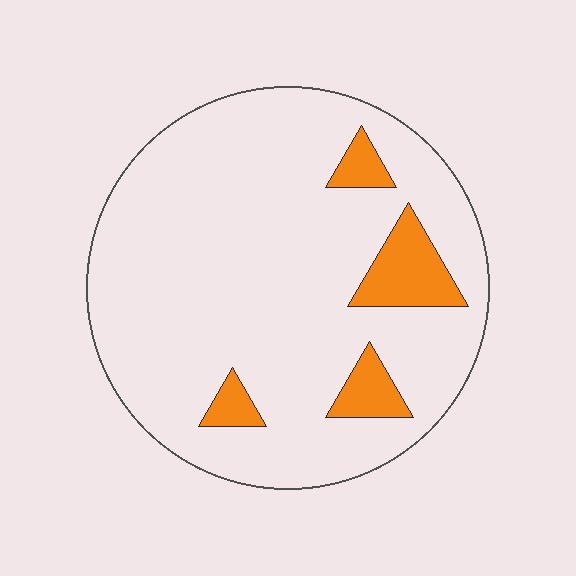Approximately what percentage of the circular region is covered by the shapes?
Approximately 10%.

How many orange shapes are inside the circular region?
4.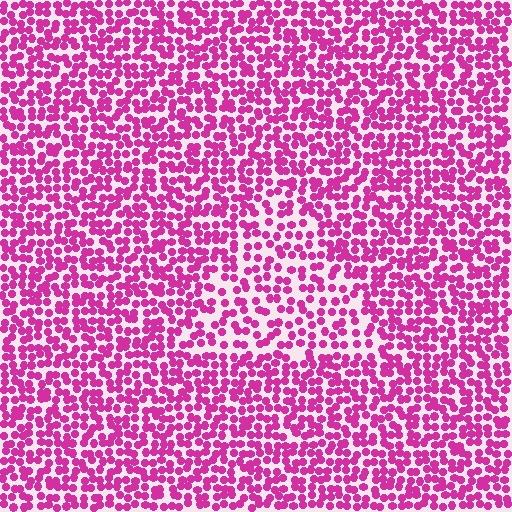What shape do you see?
I see a triangle.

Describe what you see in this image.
The image contains small magenta elements arranged at two different densities. A triangle-shaped region is visible where the elements are less densely packed than the surrounding area.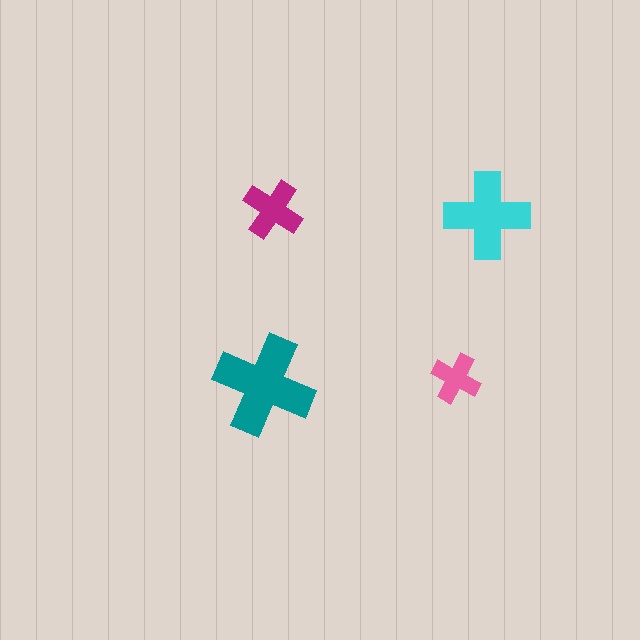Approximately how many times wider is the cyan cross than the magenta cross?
About 1.5 times wider.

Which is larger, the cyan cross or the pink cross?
The cyan one.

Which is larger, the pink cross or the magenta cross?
The magenta one.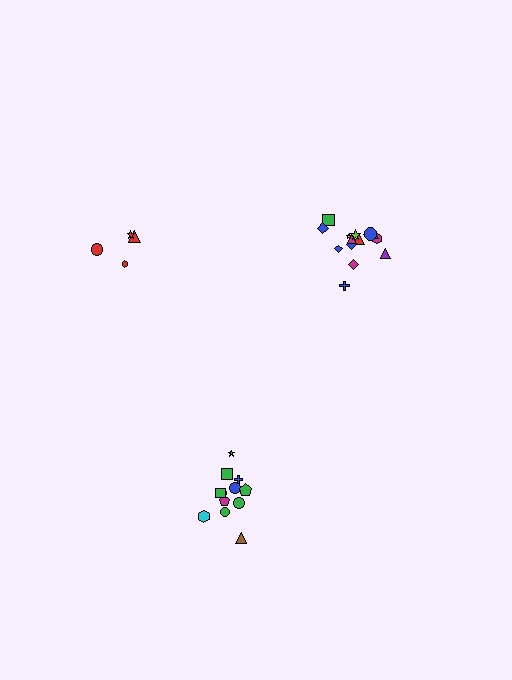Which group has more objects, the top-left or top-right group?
The top-right group.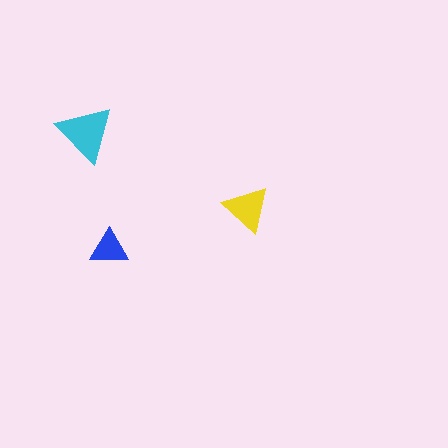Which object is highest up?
The cyan triangle is topmost.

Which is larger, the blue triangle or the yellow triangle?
The yellow one.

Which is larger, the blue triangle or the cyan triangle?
The cyan one.